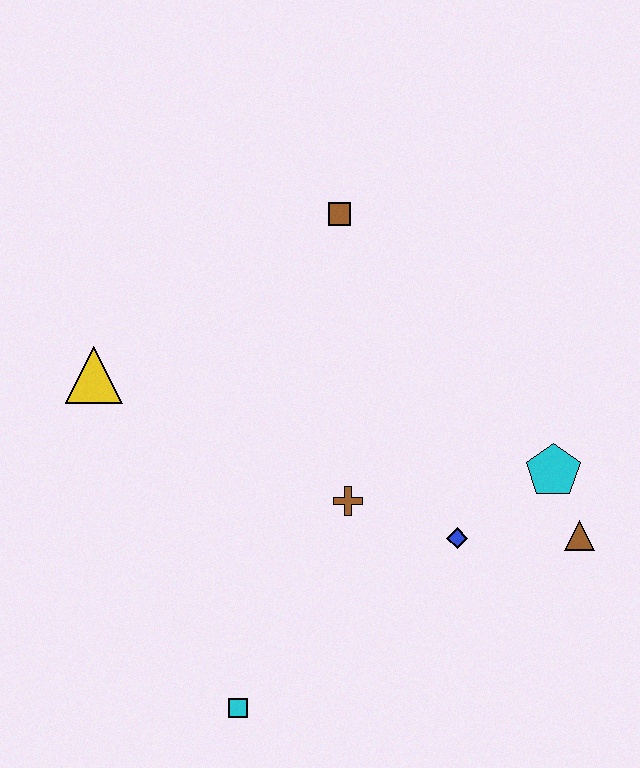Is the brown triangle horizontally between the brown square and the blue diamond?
No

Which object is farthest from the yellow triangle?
The brown triangle is farthest from the yellow triangle.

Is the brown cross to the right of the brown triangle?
No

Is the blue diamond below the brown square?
Yes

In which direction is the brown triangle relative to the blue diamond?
The brown triangle is to the right of the blue diamond.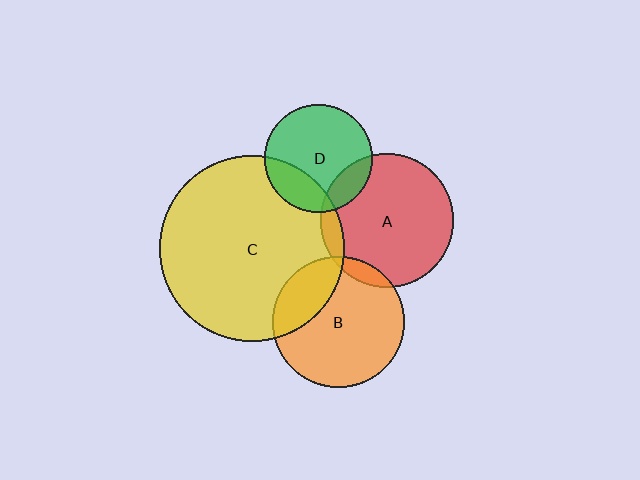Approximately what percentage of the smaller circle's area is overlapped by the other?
Approximately 25%.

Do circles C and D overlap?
Yes.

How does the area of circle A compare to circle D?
Approximately 1.5 times.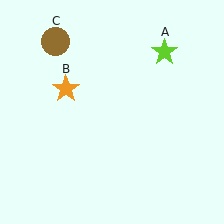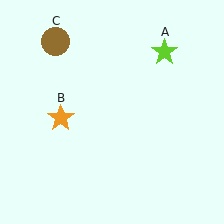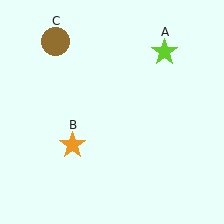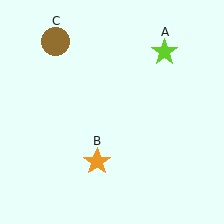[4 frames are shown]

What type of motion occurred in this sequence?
The orange star (object B) rotated counterclockwise around the center of the scene.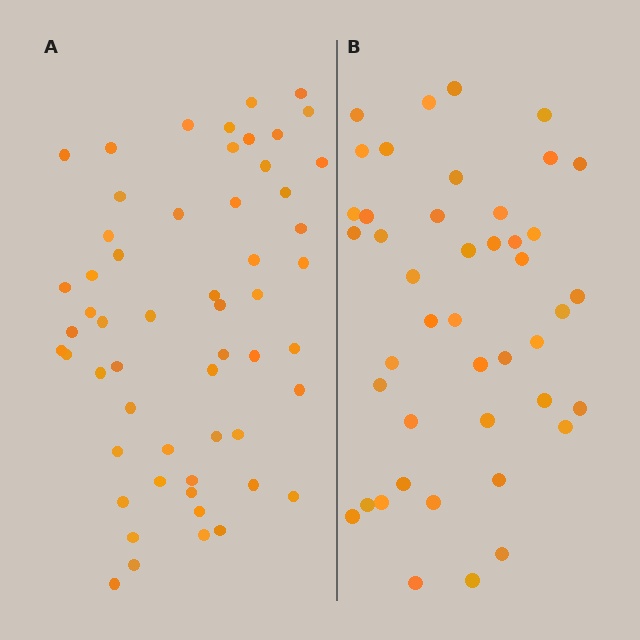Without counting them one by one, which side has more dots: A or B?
Region A (the left region) has more dots.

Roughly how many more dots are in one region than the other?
Region A has roughly 12 or so more dots than region B.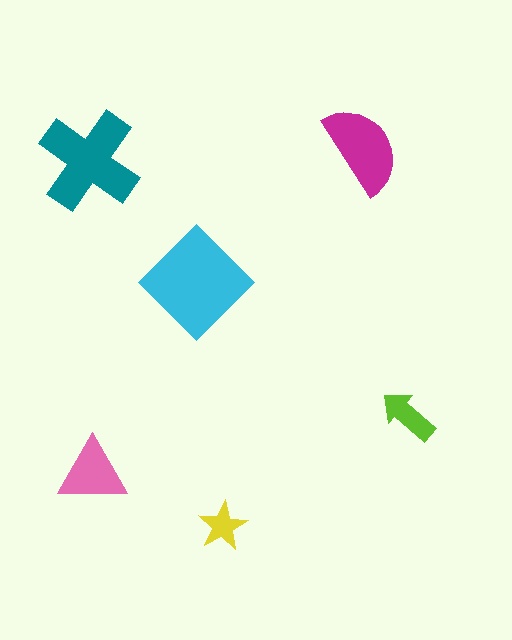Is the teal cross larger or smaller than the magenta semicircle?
Larger.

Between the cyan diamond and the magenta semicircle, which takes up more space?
The cyan diamond.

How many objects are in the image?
There are 6 objects in the image.